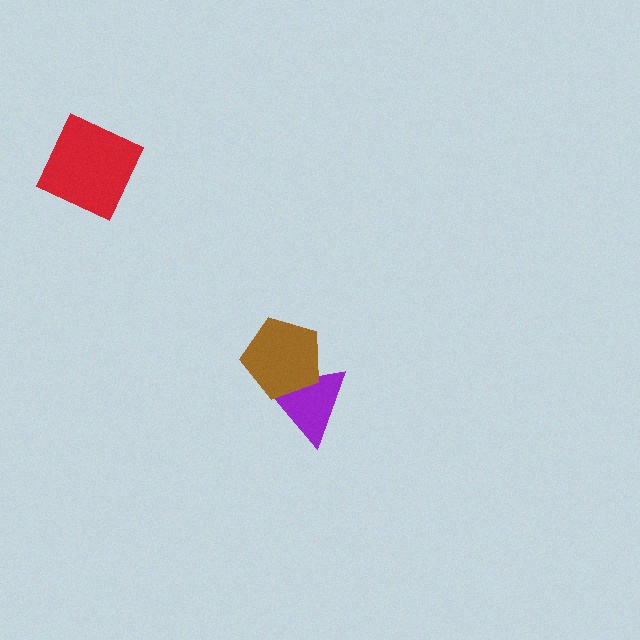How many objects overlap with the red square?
0 objects overlap with the red square.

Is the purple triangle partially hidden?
Yes, it is partially covered by another shape.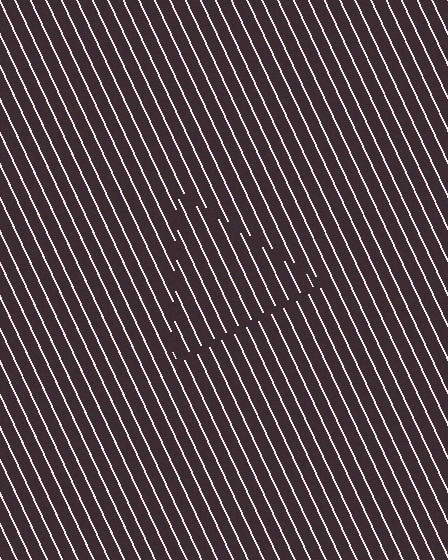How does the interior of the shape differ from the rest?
The interior of the shape contains the same grating, shifted by half a period — the contour is defined by the phase discontinuity where line-ends from the inner and outer gratings abut.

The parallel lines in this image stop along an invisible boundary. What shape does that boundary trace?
An illusory triangle. The interior of the shape contains the same grating, shifted by half a period — the contour is defined by the phase discontinuity where line-ends from the inner and outer gratings abut.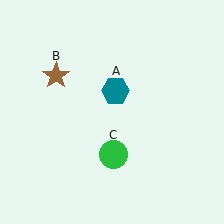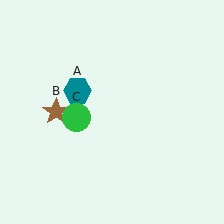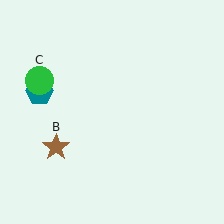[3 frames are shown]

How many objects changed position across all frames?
3 objects changed position: teal hexagon (object A), brown star (object B), green circle (object C).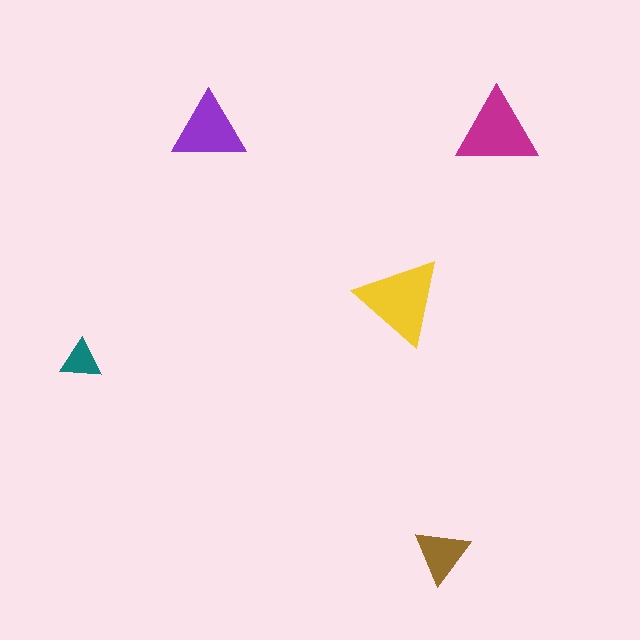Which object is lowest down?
The brown triangle is bottommost.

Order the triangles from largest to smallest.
the yellow one, the magenta one, the purple one, the brown one, the teal one.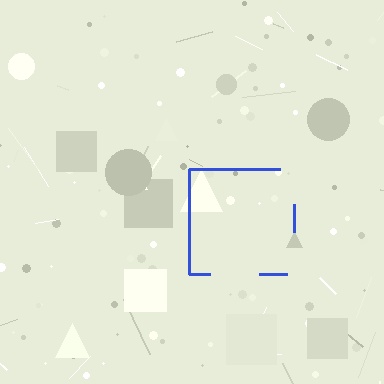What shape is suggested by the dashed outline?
The dashed outline suggests a square.